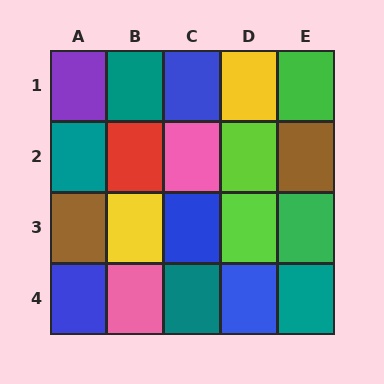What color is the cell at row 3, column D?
Lime.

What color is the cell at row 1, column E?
Green.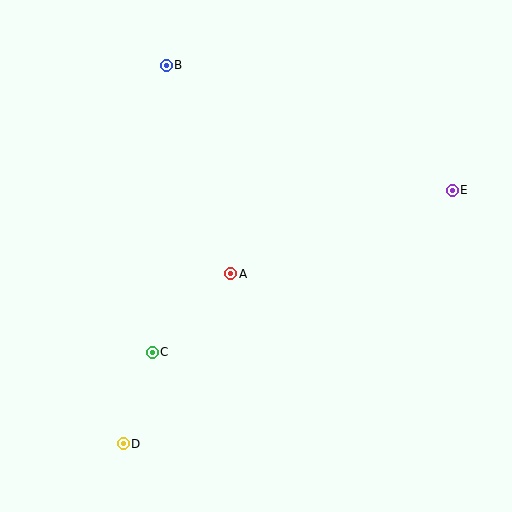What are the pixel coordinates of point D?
Point D is at (123, 444).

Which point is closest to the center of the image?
Point A at (231, 274) is closest to the center.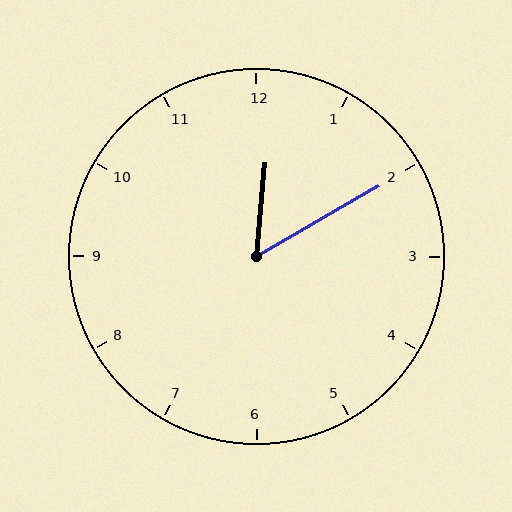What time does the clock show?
12:10.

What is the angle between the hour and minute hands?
Approximately 55 degrees.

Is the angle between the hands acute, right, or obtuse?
It is acute.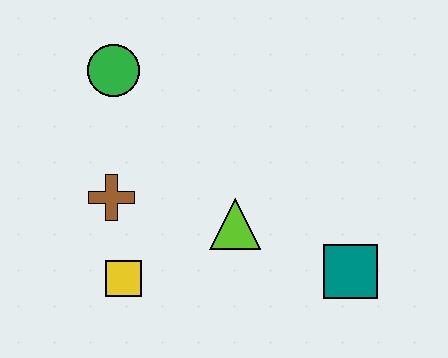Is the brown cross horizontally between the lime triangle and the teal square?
No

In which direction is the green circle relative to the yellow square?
The green circle is above the yellow square.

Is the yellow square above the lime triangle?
No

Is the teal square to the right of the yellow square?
Yes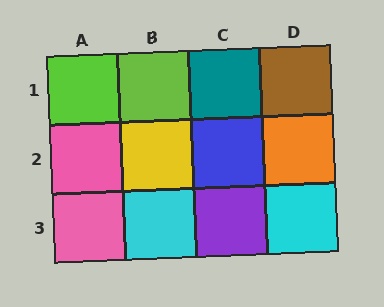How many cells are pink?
2 cells are pink.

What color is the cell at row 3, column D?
Cyan.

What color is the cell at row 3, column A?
Pink.